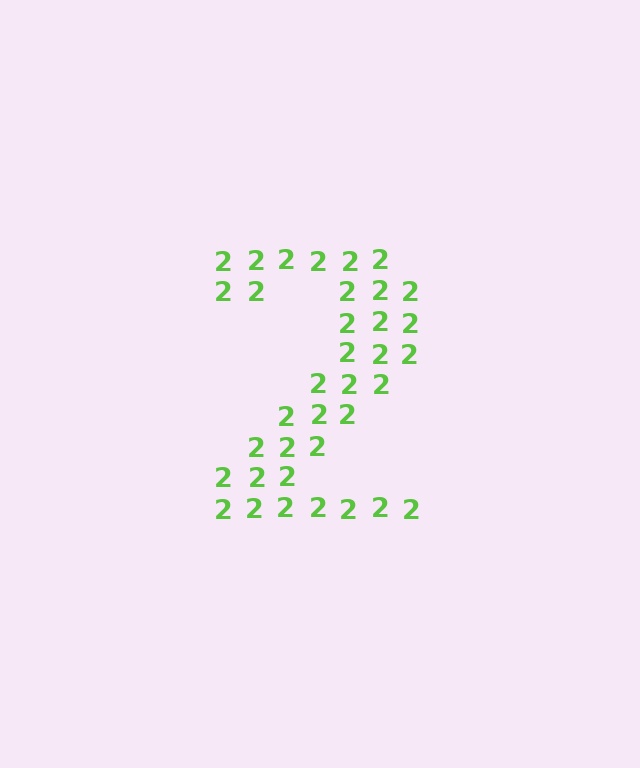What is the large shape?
The large shape is the digit 2.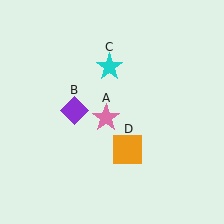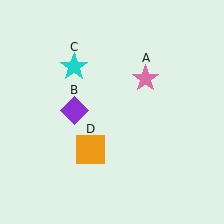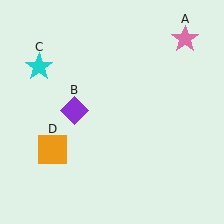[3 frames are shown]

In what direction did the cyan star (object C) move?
The cyan star (object C) moved left.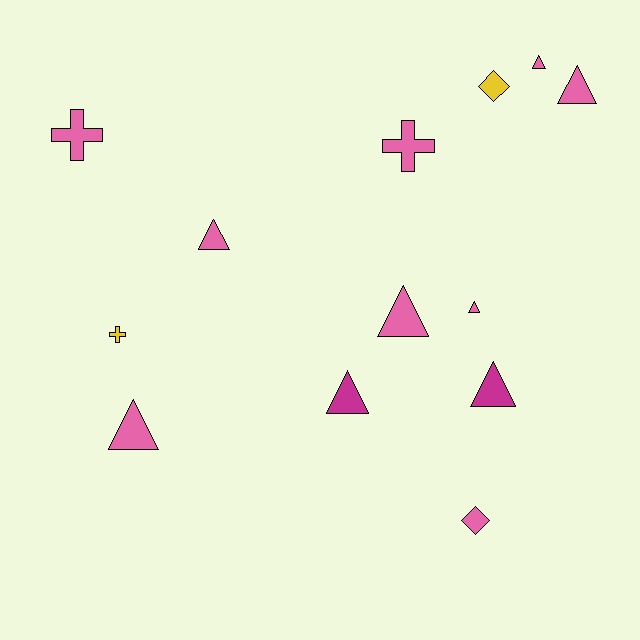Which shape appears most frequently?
Triangle, with 8 objects.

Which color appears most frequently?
Pink, with 9 objects.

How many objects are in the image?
There are 13 objects.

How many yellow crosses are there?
There is 1 yellow cross.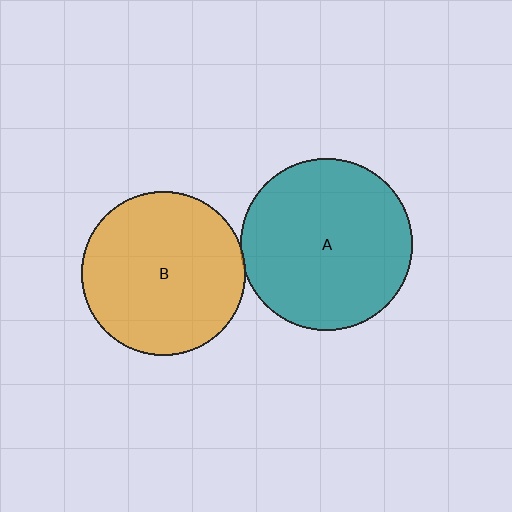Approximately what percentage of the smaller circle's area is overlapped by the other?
Approximately 5%.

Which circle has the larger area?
Circle A (teal).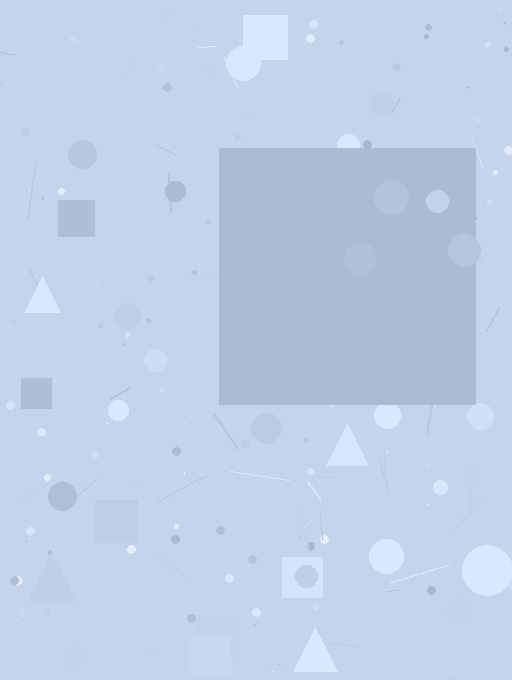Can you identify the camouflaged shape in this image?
The camouflaged shape is a square.